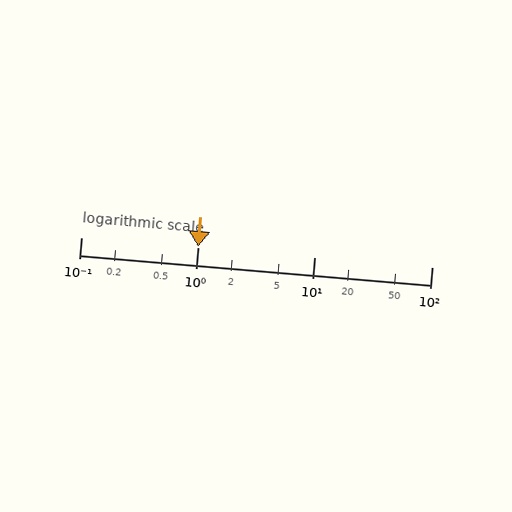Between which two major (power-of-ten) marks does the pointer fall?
The pointer is between 1 and 10.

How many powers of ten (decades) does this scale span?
The scale spans 3 decades, from 0.1 to 100.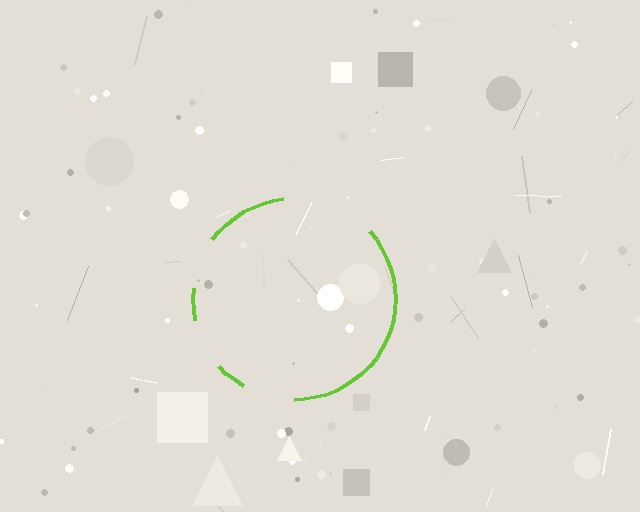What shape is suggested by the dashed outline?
The dashed outline suggests a circle.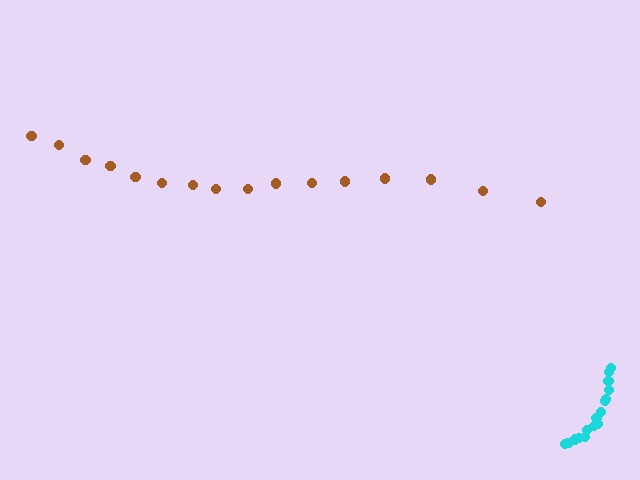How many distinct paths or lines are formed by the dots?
There are 2 distinct paths.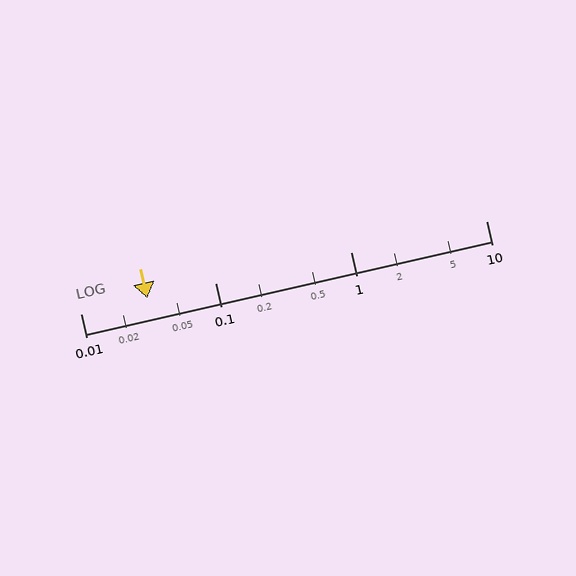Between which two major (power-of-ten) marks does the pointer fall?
The pointer is between 0.01 and 0.1.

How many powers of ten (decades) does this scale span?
The scale spans 3 decades, from 0.01 to 10.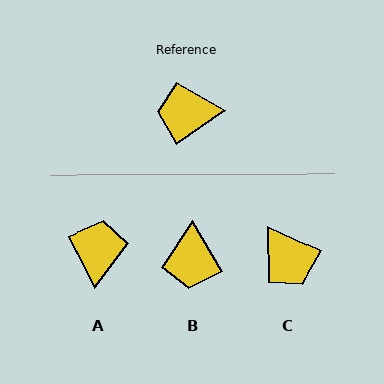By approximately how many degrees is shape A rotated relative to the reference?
Approximately 98 degrees clockwise.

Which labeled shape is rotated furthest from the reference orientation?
C, about 120 degrees away.